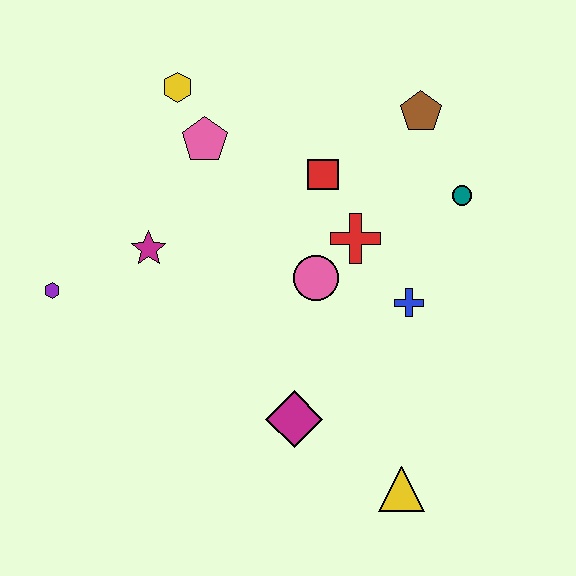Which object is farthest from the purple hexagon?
The teal circle is farthest from the purple hexagon.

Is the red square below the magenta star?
No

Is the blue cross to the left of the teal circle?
Yes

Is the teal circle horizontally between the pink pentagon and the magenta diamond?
No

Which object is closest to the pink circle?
The red cross is closest to the pink circle.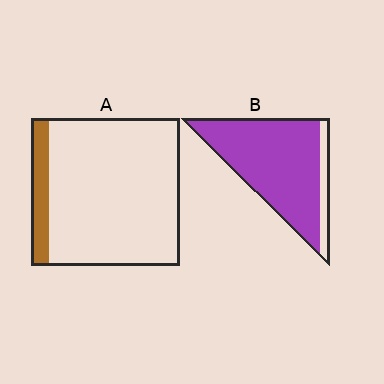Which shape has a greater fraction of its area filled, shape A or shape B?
Shape B.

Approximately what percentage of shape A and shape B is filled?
A is approximately 10% and B is approximately 85%.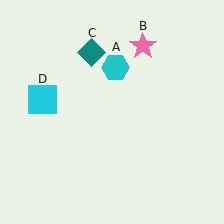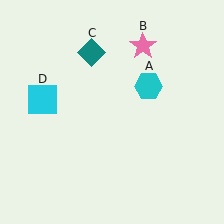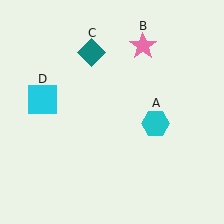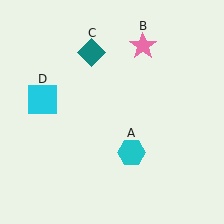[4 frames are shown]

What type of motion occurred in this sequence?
The cyan hexagon (object A) rotated clockwise around the center of the scene.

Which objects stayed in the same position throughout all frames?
Pink star (object B) and teal diamond (object C) and cyan square (object D) remained stationary.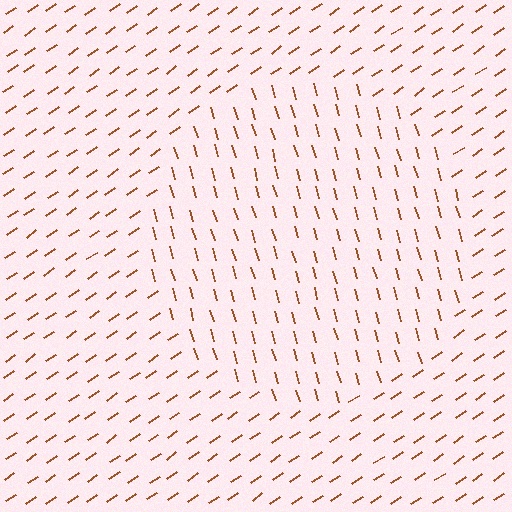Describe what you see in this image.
The image is filled with small brown line segments. A circle region in the image has lines oriented differently from the surrounding lines, creating a visible texture boundary.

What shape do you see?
I see a circle.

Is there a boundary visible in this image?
Yes, there is a texture boundary formed by a change in line orientation.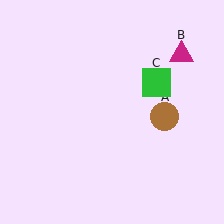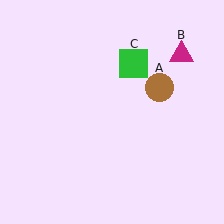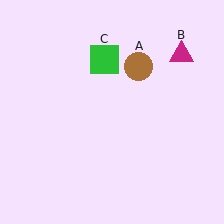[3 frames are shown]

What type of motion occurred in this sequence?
The brown circle (object A), green square (object C) rotated counterclockwise around the center of the scene.